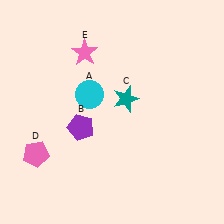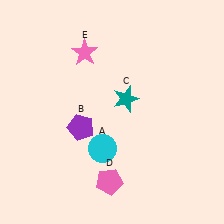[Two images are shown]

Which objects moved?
The objects that moved are: the cyan circle (A), the pink pentagon (D).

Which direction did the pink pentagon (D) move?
The pink pentagon (D) moved right.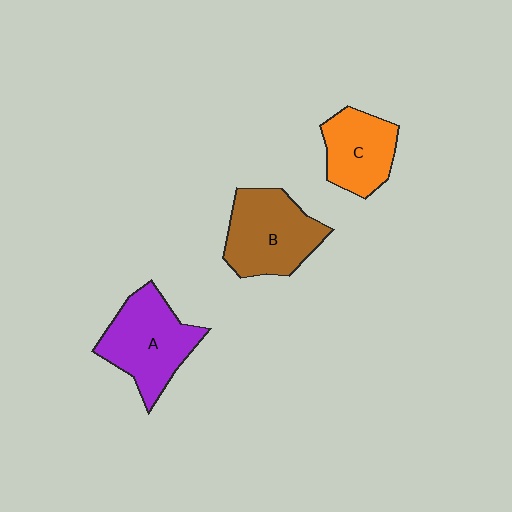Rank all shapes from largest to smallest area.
From largest to smallest: A (purple), B (brown), C (orange).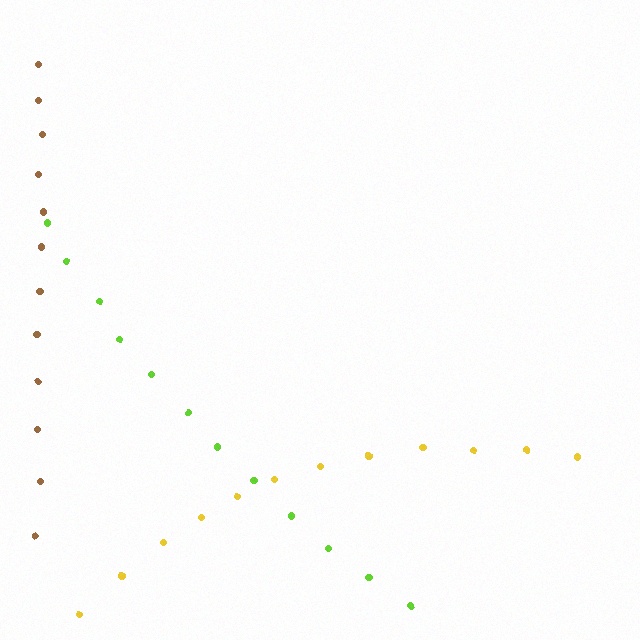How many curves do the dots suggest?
There are 3 distinct paths.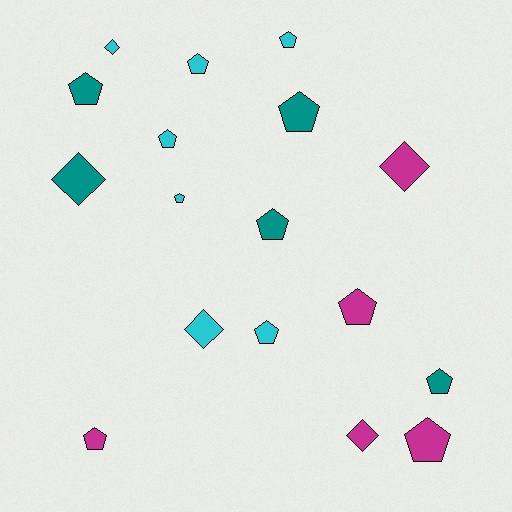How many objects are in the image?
There are 17 objects.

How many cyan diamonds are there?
There are 2 cyan diamonds.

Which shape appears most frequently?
Pentagon, with 12 objects.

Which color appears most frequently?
Cyan, with 7 objects.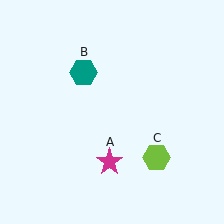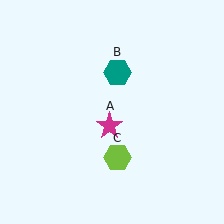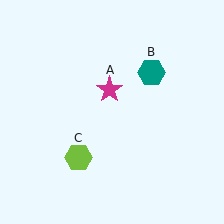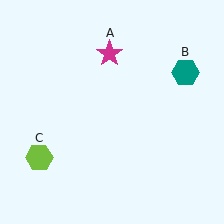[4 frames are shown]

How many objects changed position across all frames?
3 objects changed position: magenta star (object A), teal hexagon (object B), lime hexagon (object C).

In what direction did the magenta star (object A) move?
The magenta star (object A) moved up.